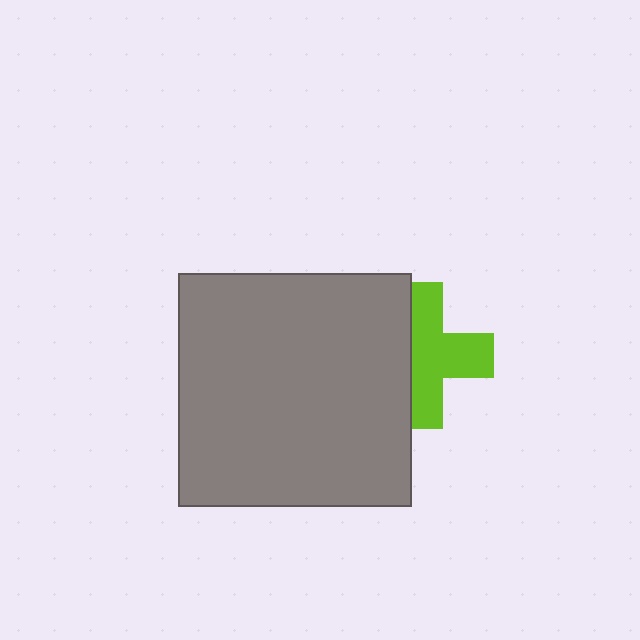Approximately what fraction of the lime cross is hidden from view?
Roughly 38% of the lime cross is hidden behind the gray square.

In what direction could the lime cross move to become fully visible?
The lime cross could move right. That would shift it out from behind the gray square entirely.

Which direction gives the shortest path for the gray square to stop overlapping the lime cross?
Moving left gives the shortest separation.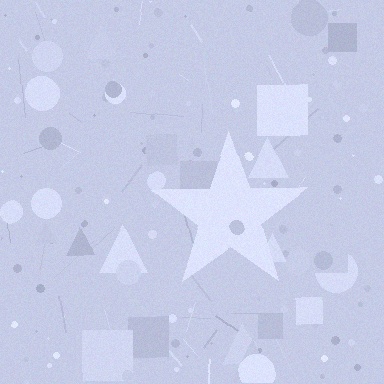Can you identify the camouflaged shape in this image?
The camouflaged shape is a star.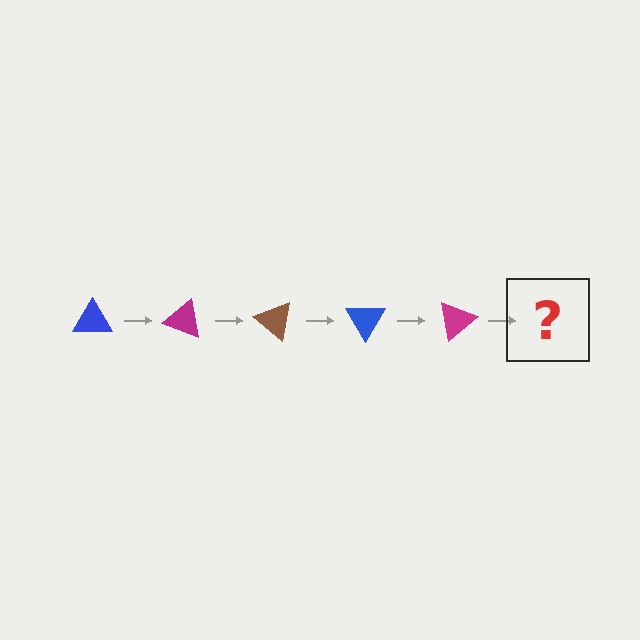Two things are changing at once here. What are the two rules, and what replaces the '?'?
The two rules are that it rotates 20 degrees each step and the color cycles through blue, magenta, and brown. The '?' should be a brown triangle, rotated 100 degrees from the start.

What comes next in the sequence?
The next element should be a brown triangle, rotated 100 degrees from the start.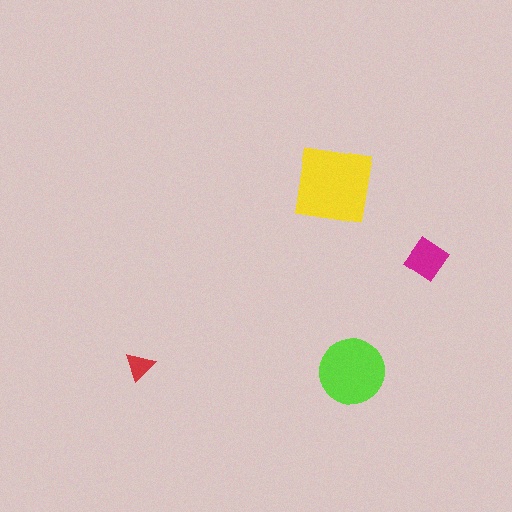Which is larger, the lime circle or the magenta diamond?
The lime circle.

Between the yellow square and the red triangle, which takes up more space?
The yellow square.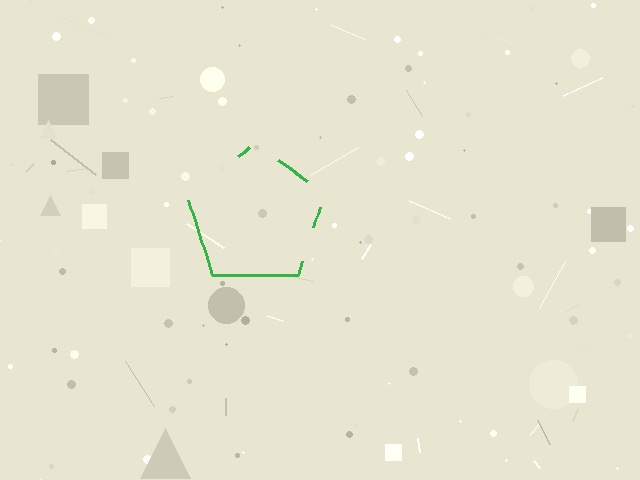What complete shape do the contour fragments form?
The contour fragments form a pentagon.